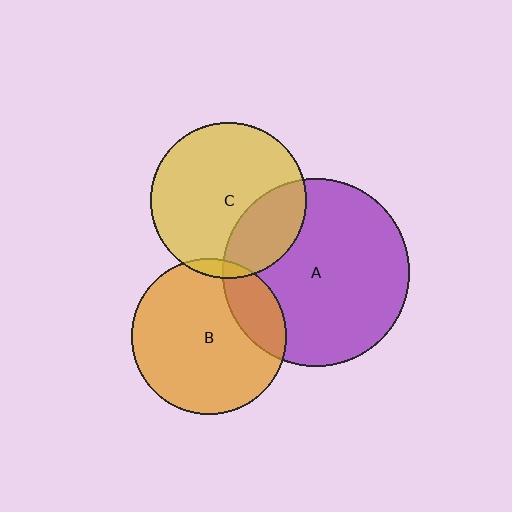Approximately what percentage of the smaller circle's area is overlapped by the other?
Approximately 5%.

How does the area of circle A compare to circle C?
Approximately 1.4 times.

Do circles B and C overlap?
Yes.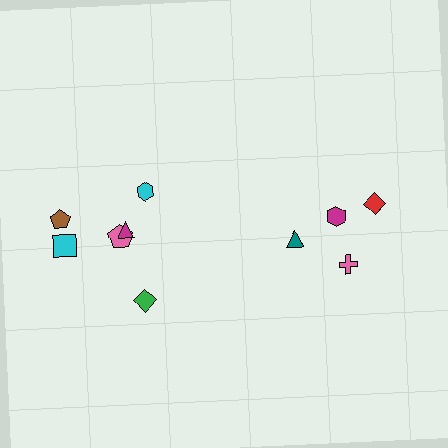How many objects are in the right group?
There are 4 objects.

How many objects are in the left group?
There are 6 objects.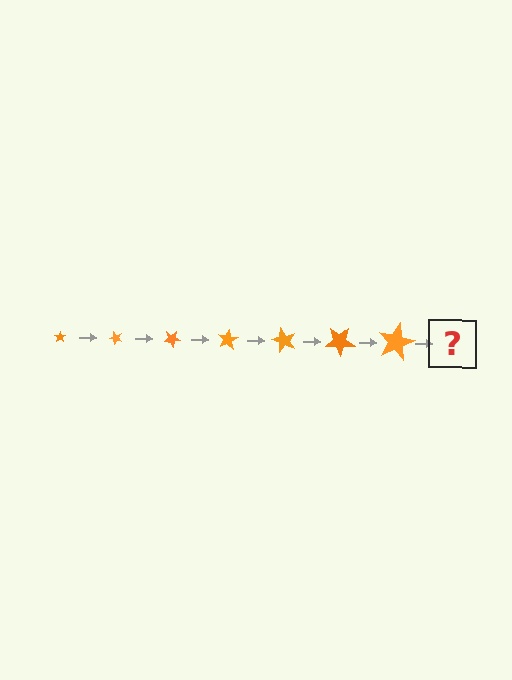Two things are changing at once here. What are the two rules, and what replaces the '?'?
The two rules are that the star grows larger each step and it rotates 50 degrees each step. The '?' should be a star, larger than the previous one and rotated 350 degrees from the start.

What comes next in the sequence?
The next element should be a star, larger than the previous one and rotated 350 degrees from the start.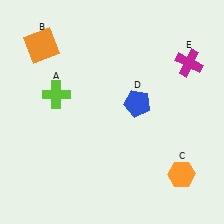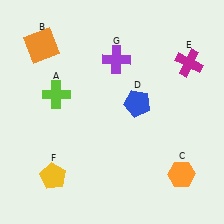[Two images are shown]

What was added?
A yellow pentagon (F), a purple cross (G) were added in Image 2.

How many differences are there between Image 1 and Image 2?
There are 2 differences between the two images.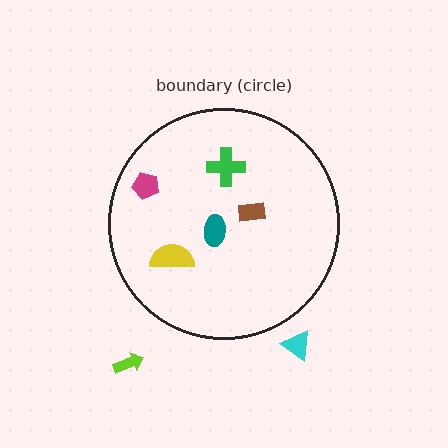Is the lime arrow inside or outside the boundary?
Outside.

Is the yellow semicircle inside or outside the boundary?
Inside.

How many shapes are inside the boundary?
5 inside, 2 outside.